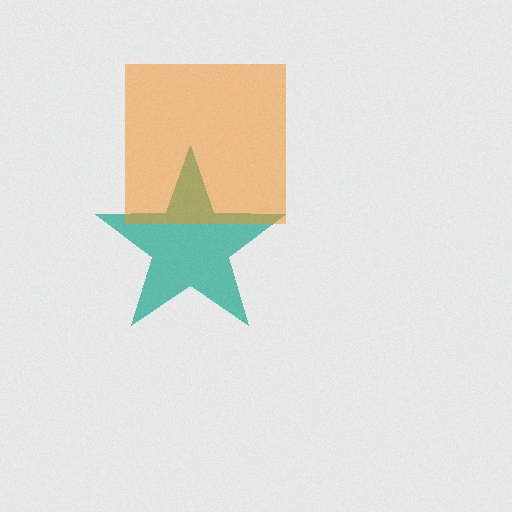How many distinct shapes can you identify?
There are 2 distinct shapes: a teal star, an orange square.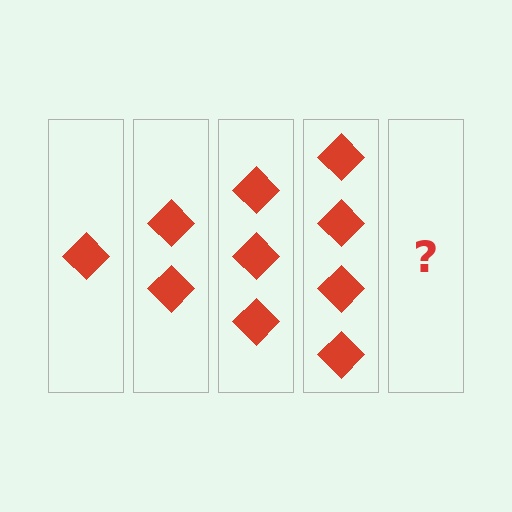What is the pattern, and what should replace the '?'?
The pattern is that each step adds one more diamond. The '?' should be 5 diamonds.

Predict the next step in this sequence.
The next step is 5 diamonds.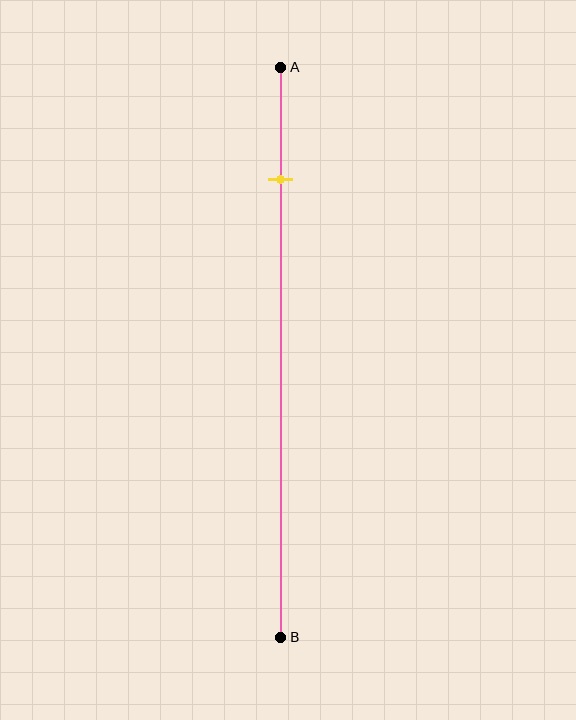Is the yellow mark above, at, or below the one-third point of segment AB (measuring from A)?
The yellow mark is above the one-third point of segment AB.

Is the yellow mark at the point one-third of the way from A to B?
No, the mark is at about 20% from A, not at the 33% one-third point.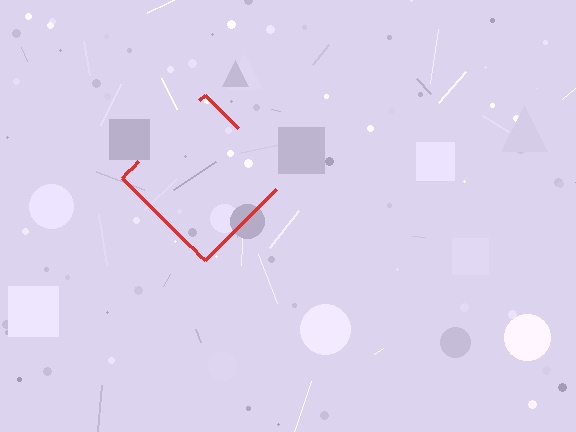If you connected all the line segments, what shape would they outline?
They would outline a diamond.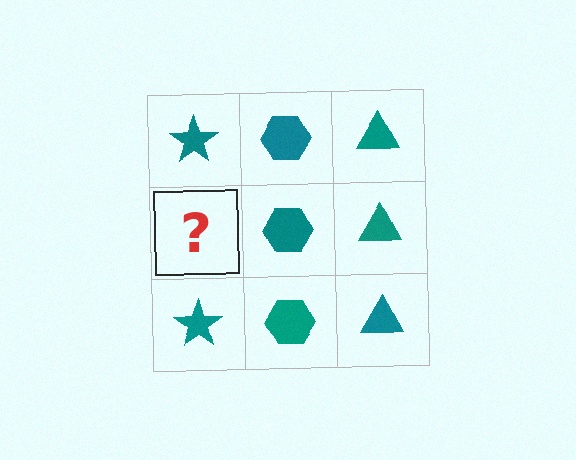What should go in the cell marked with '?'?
The missing cell should contain a teal star.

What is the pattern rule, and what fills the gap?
The rule is that each column has a consistent shape. The gap should be filled with a teal star.